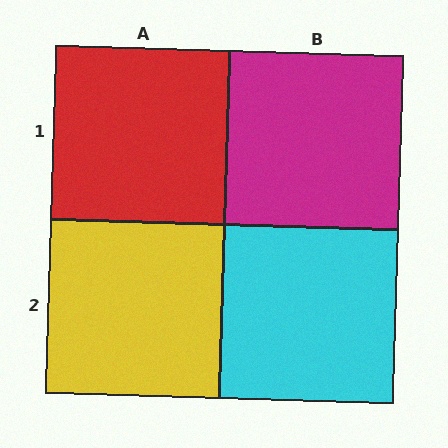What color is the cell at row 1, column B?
Magenta.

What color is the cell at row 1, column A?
Red.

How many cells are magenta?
1 cell is magenta.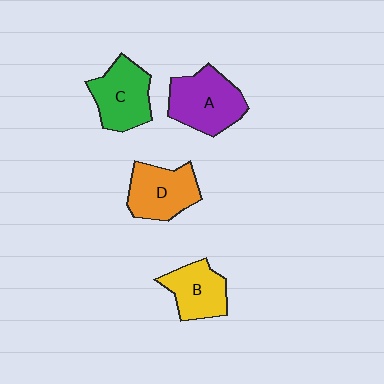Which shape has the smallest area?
Shape B (yellow).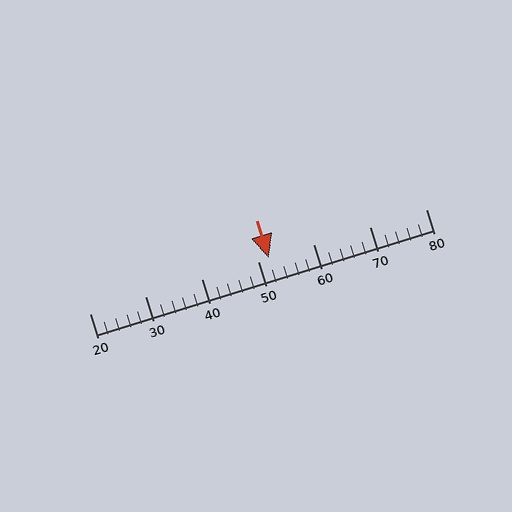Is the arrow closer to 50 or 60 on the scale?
The arrow is closer to 50.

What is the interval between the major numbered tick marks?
The major tick marks are spaced 10 units apart.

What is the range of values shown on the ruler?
The ruler shows values from 20 to 80.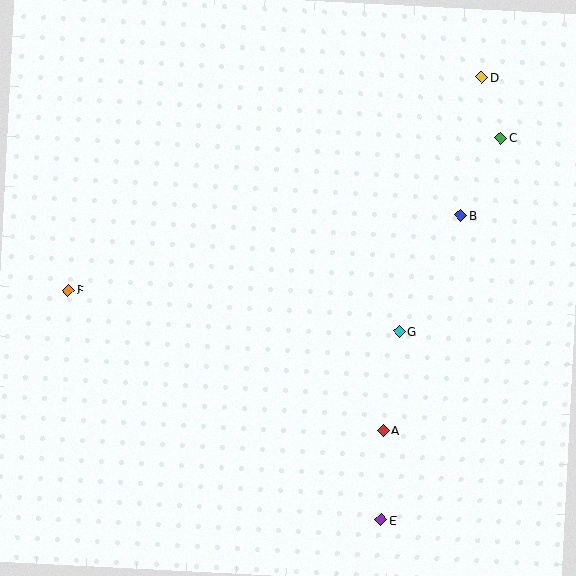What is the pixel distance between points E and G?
The distance between E and G is 189 pixels.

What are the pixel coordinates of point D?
Point D is at (482, 77).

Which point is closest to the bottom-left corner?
Point F is closest to the bottom-left corner.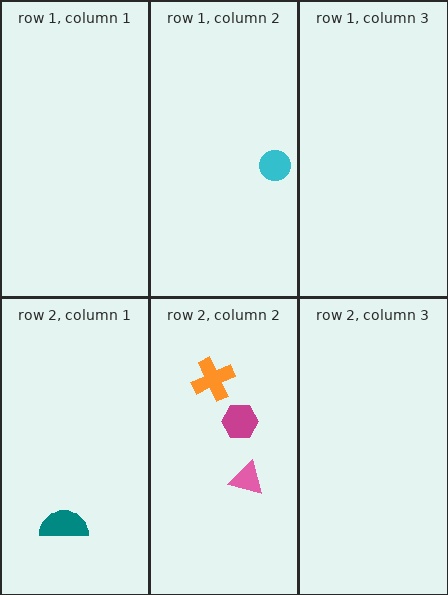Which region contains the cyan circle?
The row 1, column 2 region.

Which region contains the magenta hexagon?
The row 2, column 2 region.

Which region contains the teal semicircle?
The row 2, column 1 region.